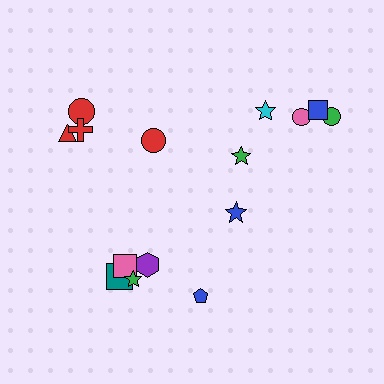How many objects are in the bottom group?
There are 5 objects.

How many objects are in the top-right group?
There are 6 objects.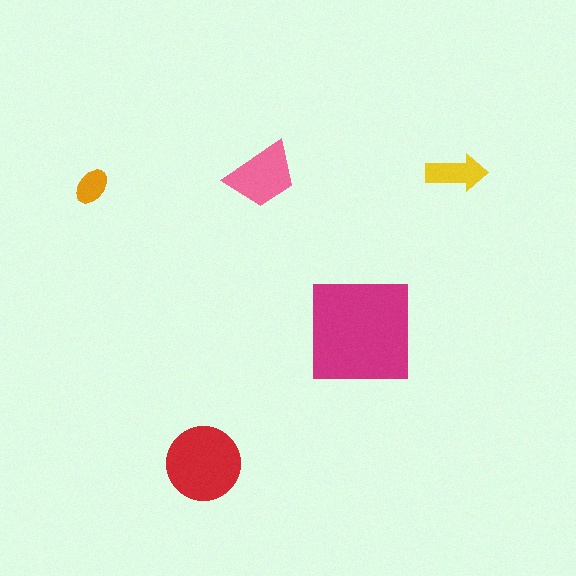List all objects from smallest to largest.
The orange ellipse, the yellow arrow, the pink trapezoid, the red circle, the magenta square.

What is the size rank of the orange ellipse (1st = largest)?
5th.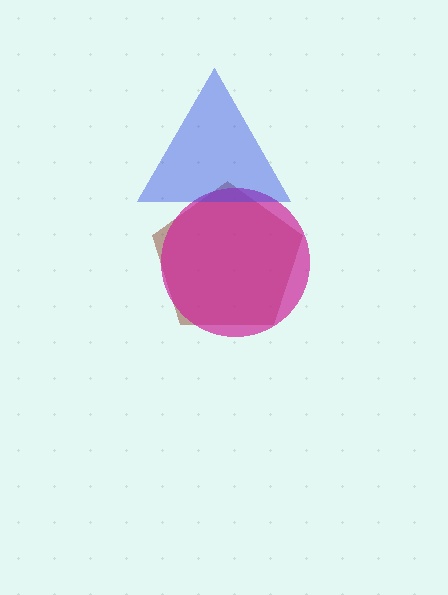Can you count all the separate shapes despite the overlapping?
Yes, there are 3 separate shapes.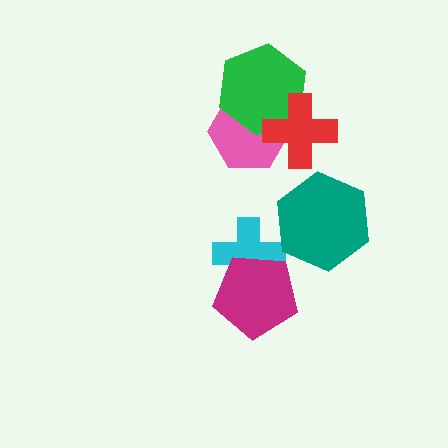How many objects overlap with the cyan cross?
1 object overlaps with the cyan cross.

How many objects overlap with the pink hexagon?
2 objects overlap with the pink hexagon.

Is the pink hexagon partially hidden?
Yes, it is partially covered by another shape.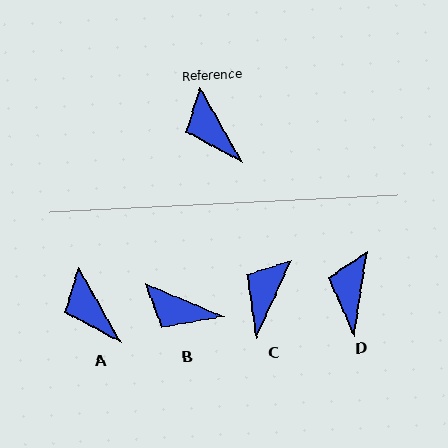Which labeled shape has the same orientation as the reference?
A.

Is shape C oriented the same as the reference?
No, it is off by about 54 degrees.